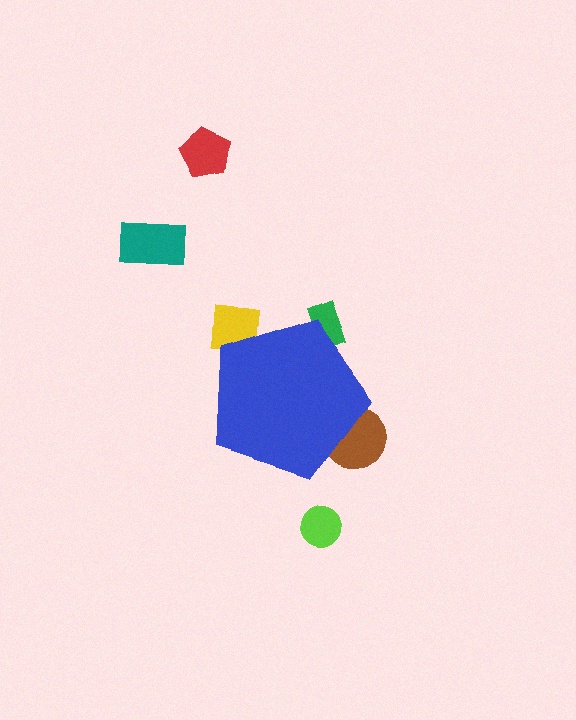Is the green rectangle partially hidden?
Yes, the green rectangle is partially hidden behind the blue pentagon.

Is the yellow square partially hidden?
Yes, the yellow square is partially hidden behind the blue pentagon.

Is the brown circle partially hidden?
Yes, the brown circle is partially hidden behind the blue pentagon.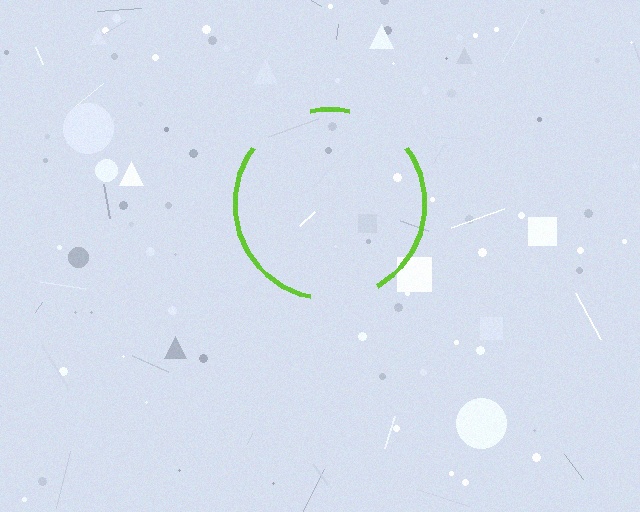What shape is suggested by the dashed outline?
The dashed outline suggests a circle.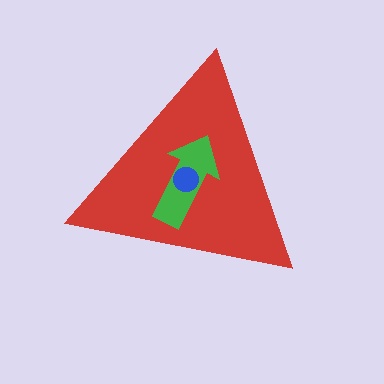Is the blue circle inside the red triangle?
Yes.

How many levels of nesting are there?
3.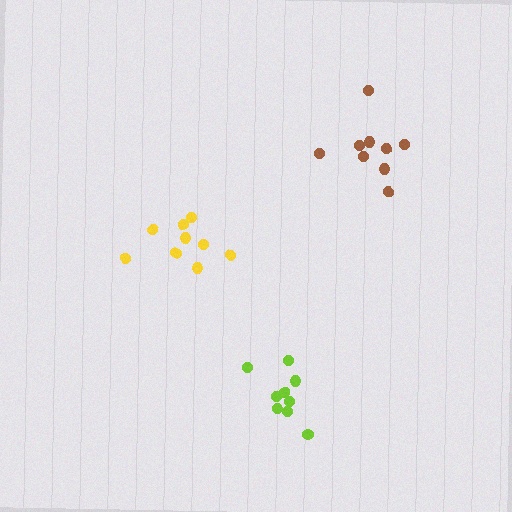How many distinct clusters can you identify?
There are 3 distinct clusters.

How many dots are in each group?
Group 1: 9 dots, Group 2: 9 dots, Group 3: 9 dots (27 total).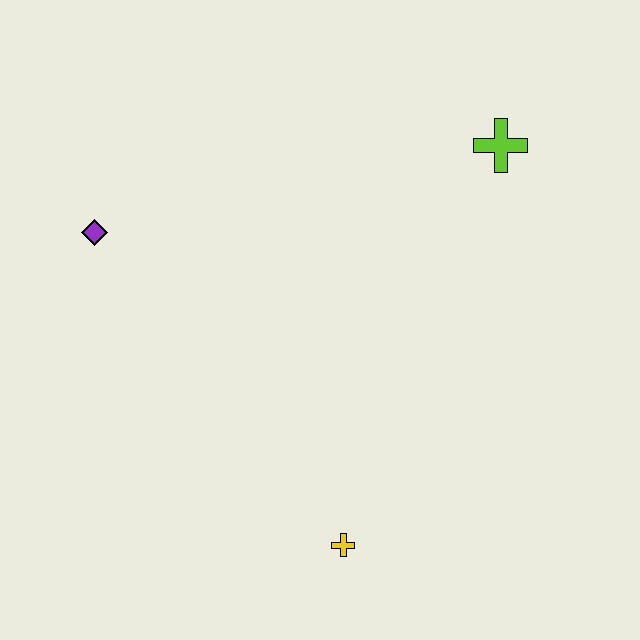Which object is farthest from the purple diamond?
The lime cross is farthest from the purple diamond.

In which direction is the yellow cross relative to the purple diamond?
The yellow cross is below the purple diamond.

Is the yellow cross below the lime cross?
Yes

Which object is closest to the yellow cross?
The purple diamond is closest to the yellow cross.